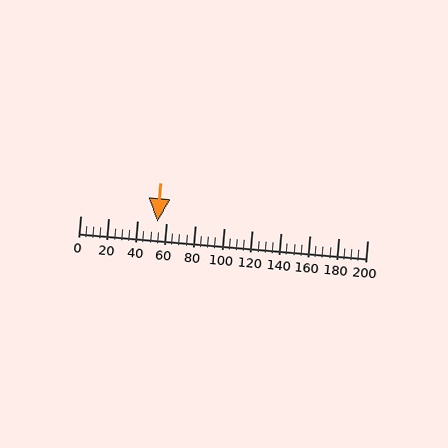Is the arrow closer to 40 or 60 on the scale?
The arrow is closer to 60.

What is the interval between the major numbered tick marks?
The major tick marks are spaced 20 units apart.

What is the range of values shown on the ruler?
The ruler shows values from 0 to 200.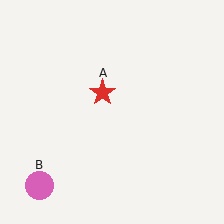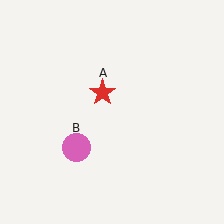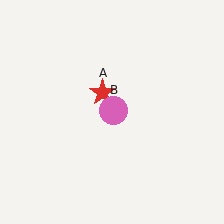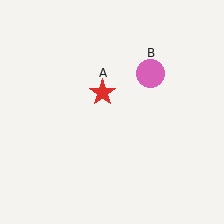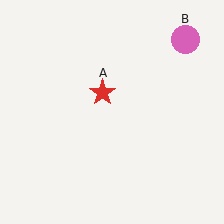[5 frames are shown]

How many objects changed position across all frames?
1 object changed position: pink circle (object B).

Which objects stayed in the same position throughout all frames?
Red star (object A) remained stationary.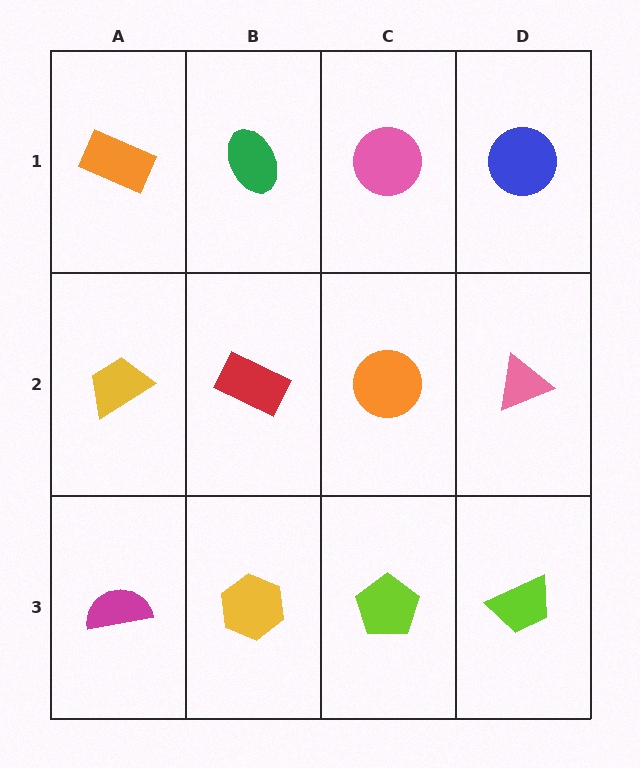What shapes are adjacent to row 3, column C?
An orange circle (row 2, column C), a yellow hexagon (row 3, column B), a lime trapezoid (row 3, column D).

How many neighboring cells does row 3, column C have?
3.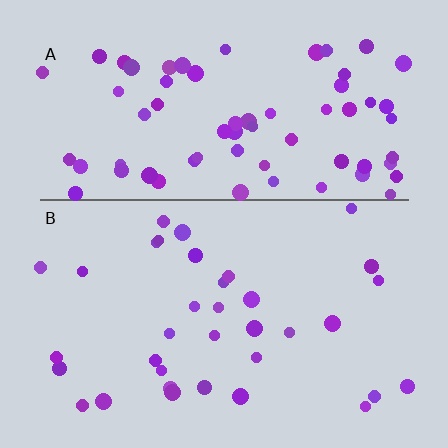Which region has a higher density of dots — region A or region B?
A (the top).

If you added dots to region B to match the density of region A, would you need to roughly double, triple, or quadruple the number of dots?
Approximately double.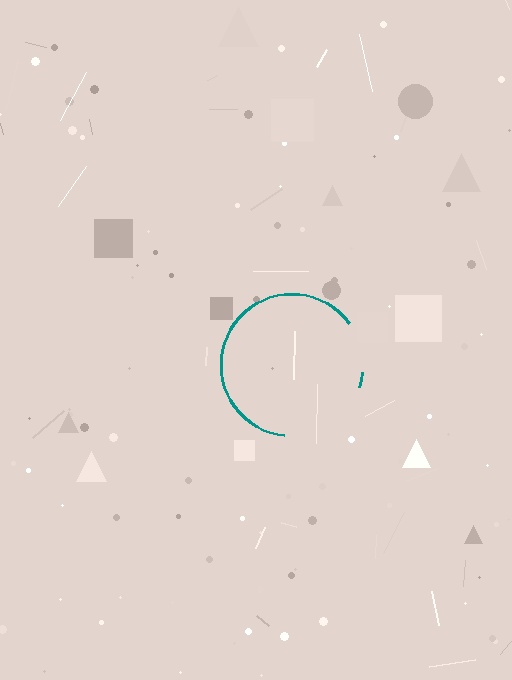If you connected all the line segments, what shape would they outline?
They would outline a circle.